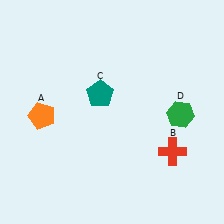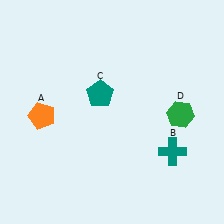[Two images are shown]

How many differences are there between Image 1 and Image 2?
There is 1 difference between the two images.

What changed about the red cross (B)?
In Image 1, B is red. In Image 2, it changed to teal.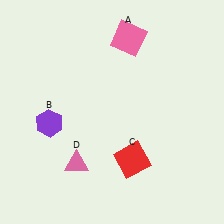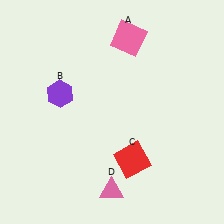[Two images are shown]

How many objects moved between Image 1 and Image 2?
2 objects moved between the two images.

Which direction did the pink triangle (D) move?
The pink triangle (D) moved right.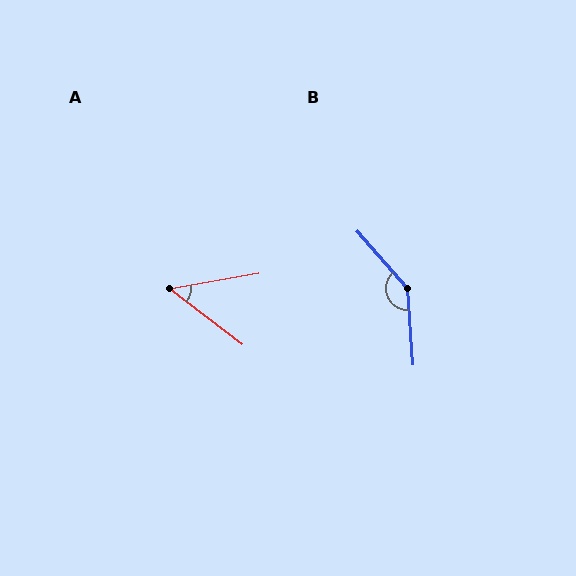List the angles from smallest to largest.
A (48°), B (143°).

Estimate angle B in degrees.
Approximately 143 degrees.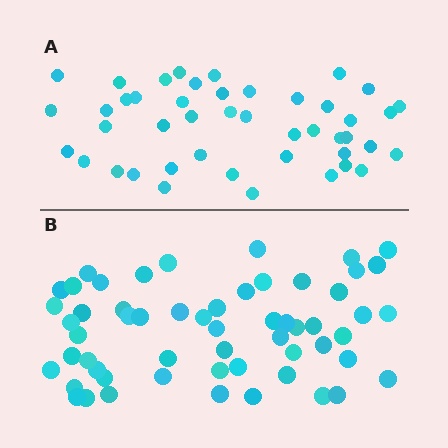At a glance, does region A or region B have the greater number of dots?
Region B (the bottom region) has more dots.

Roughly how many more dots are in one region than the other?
Region B has roughly 12 or so more dots than region A.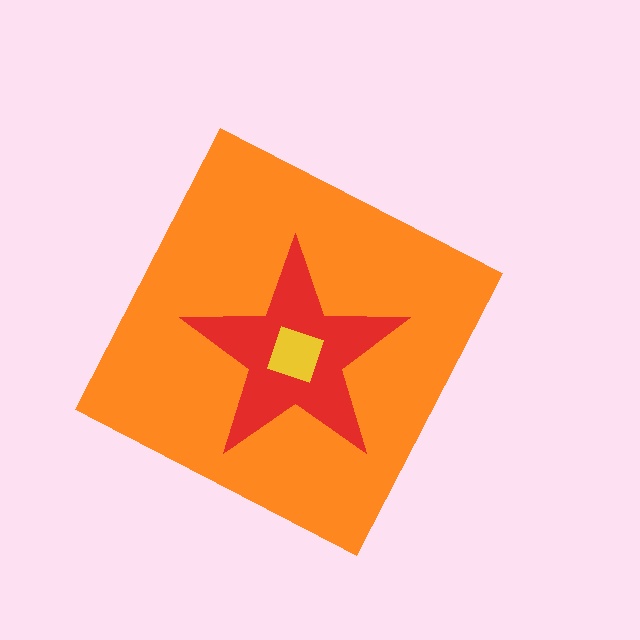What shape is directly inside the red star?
The yellow square.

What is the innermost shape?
The yellow square.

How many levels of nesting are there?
3.